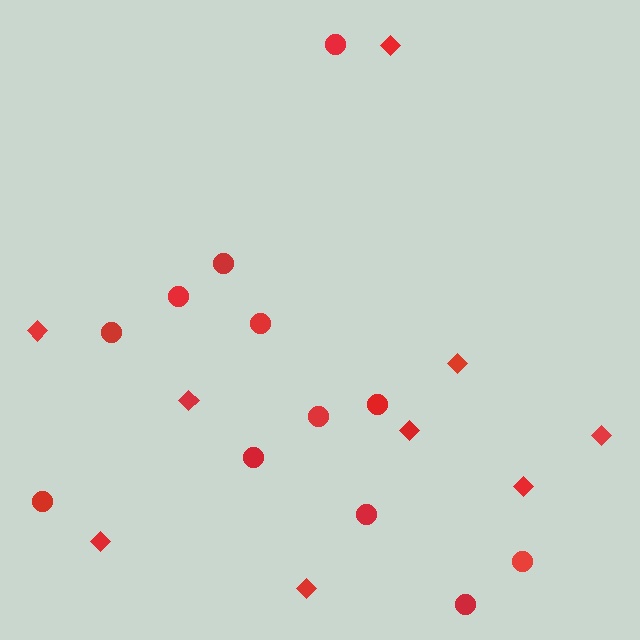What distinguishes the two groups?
There are 2 groups: one group of circles (12) and one group of diamonds (9).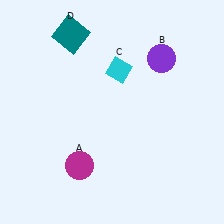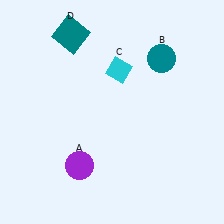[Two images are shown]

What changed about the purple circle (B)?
In Image 1, B is purple. In Image 2, it changed to teal.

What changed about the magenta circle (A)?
In Image 1, A is magenta. In Image 2, it changed to purple.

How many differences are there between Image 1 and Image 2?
There are 2 differences between the two images.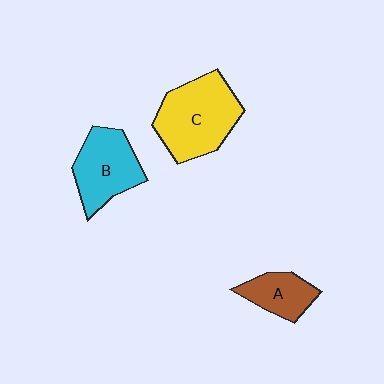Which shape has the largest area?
Shape C (yellow).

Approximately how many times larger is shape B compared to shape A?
Approximately 1.6 times.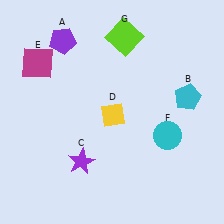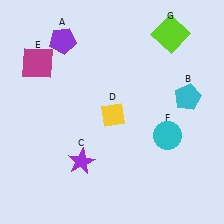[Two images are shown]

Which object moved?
The lime square (G) moved right.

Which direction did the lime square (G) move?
The lime square (G) moved right.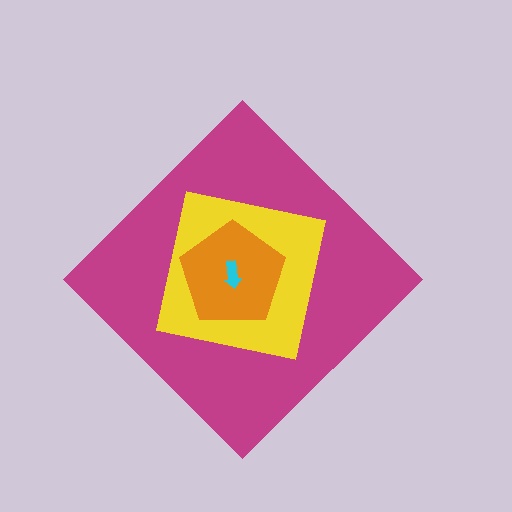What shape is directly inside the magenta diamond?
The yellow square.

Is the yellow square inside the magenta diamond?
Yes.